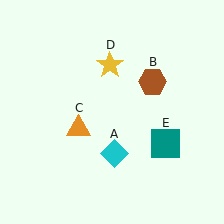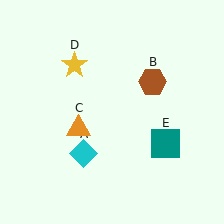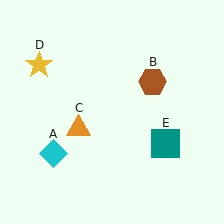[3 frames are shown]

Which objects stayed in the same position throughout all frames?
Brown hexagon (object B) and orange triangle (object C) and teal square (object E) remained stationary.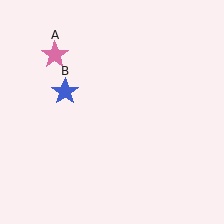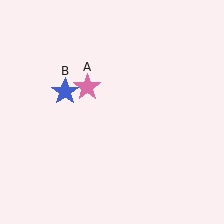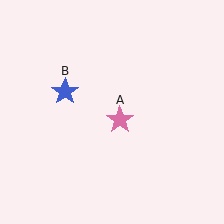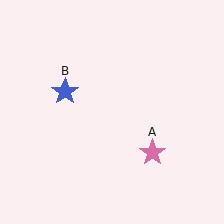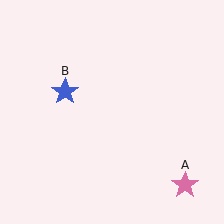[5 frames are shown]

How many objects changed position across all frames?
1 object changed position: pink star (object A).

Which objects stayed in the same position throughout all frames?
Blue star (object B) remained stationary.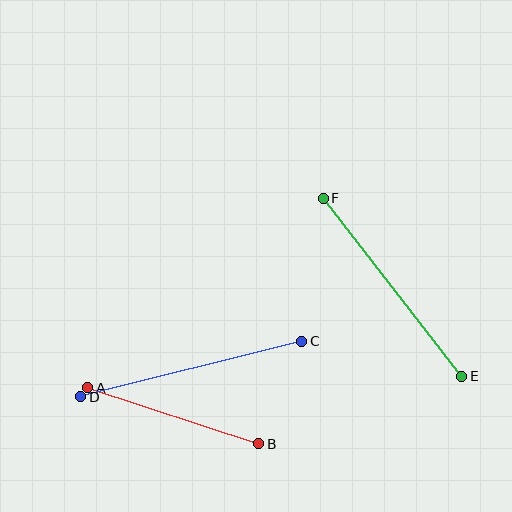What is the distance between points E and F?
The distance is approximately 225 pixels.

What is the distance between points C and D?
The distance is approximately 228 pixels.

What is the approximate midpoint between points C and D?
The midpoint is at approximately (191, 369) pixels.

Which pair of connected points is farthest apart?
Points C and D are farthest apart.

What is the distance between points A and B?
The distance is approximately 180 pixels.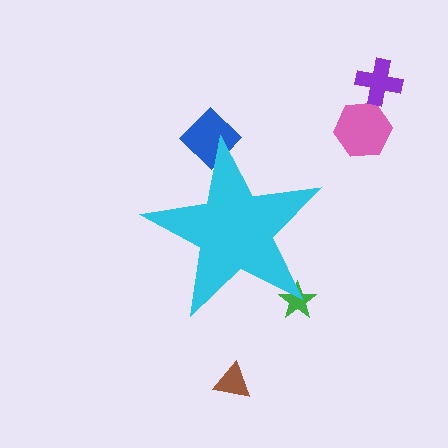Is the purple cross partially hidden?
No, the purple cross is fully visible.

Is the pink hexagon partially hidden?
No, the pink hexagon is fully visible.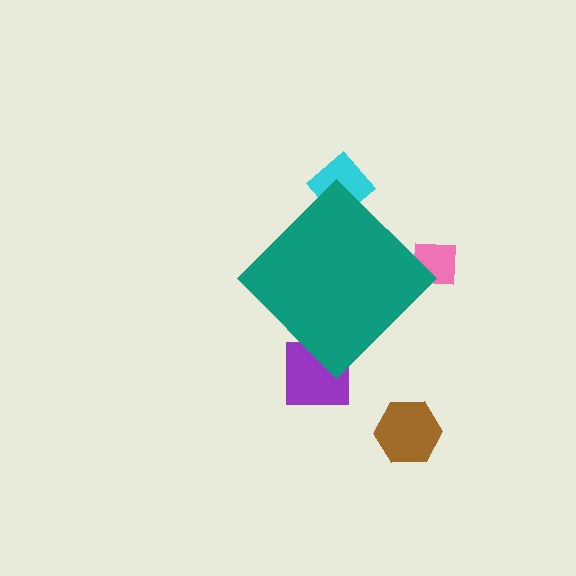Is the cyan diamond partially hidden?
Yes, the cyan diamond is partially hidden behind the teal diamond.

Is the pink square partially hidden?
Yes, the pink square is partially hidden behind the teal diamond.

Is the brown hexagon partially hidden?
No, the brown hexagon is fully visible.